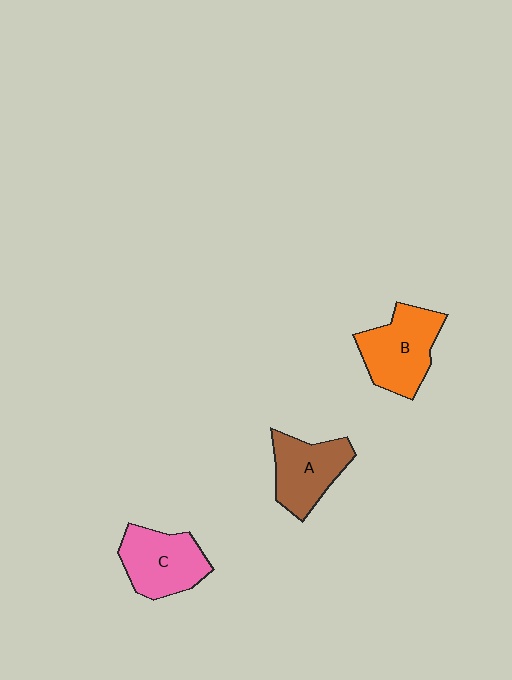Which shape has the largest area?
Shape B (orange).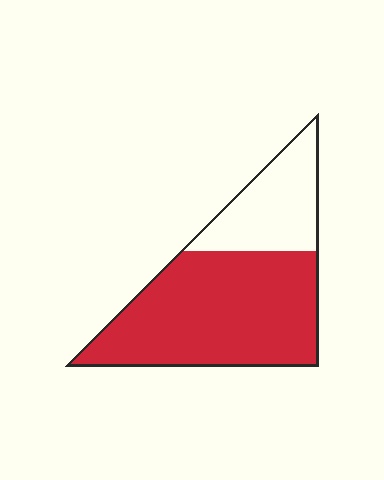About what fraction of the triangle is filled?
About two thirds (2/3).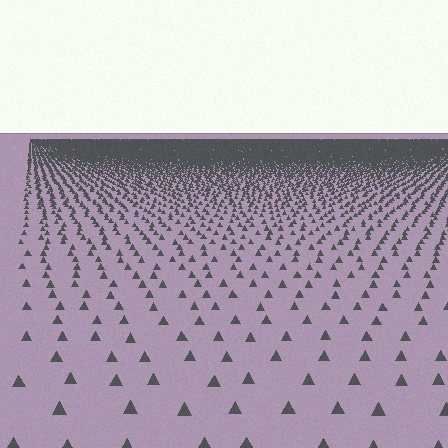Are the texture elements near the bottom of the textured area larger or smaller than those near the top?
Larger. Near the bottom, elements are closer to the viewer and appear at a bigger on-screen size.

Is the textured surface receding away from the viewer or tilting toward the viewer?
The surface is receding away from the viewer. Texture elements get smaller and denser toward the top.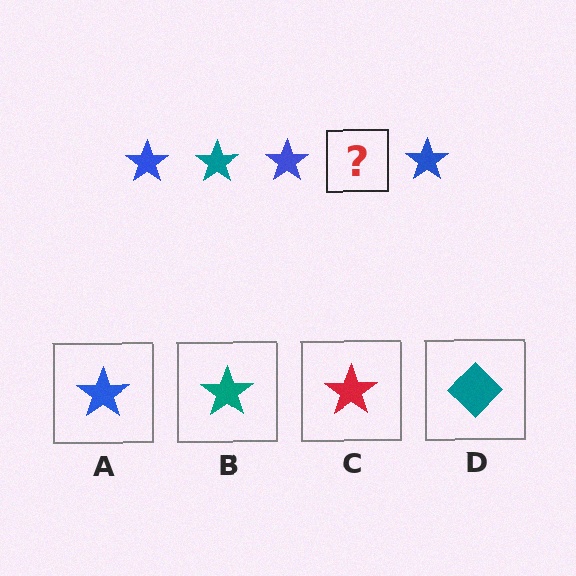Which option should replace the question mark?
Option B.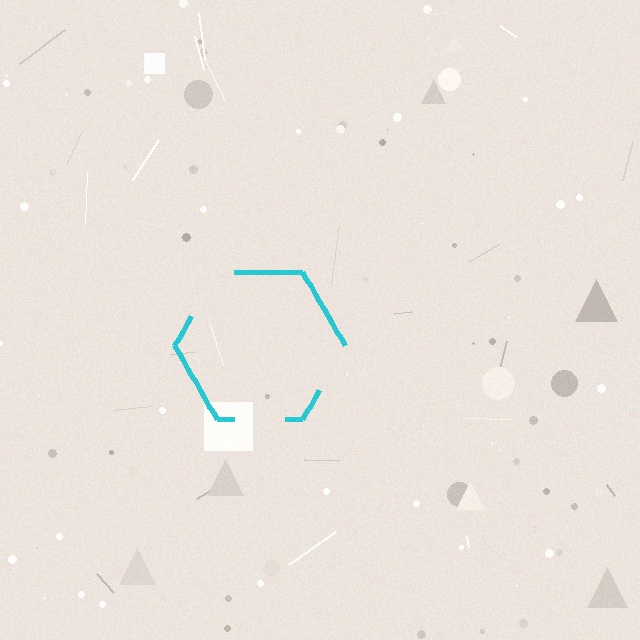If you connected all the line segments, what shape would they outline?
They would outline a hexagon.